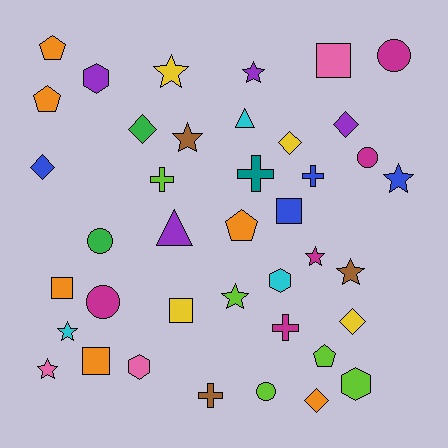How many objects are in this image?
There are 40 objects.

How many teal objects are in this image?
There is 1 teal object.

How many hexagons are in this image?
There are 4 hexagons.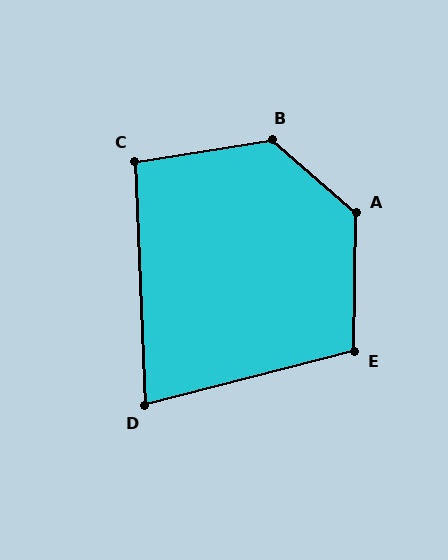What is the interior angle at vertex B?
Approximately 130 degrees (obtuse).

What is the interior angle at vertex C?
Approximately 97 degrees (obtuse).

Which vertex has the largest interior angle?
A, at approximately 130 degrees.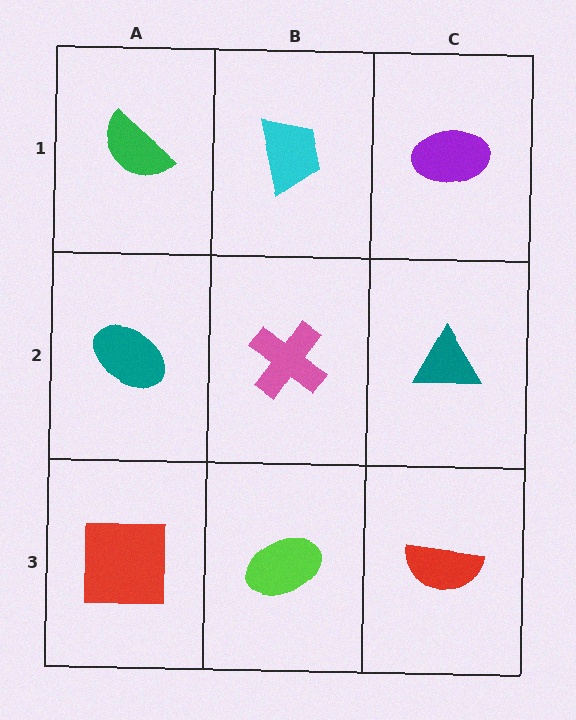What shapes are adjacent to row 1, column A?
A teal ellipse (row 2, column A), a cyan trapezoid (row 1, column B).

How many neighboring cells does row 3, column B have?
3.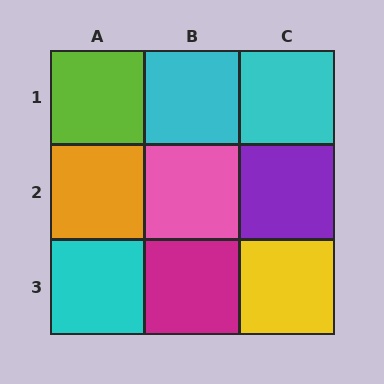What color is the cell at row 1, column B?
Cyan.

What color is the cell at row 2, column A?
Orange.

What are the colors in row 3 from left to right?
Cyan, magenta, yellow.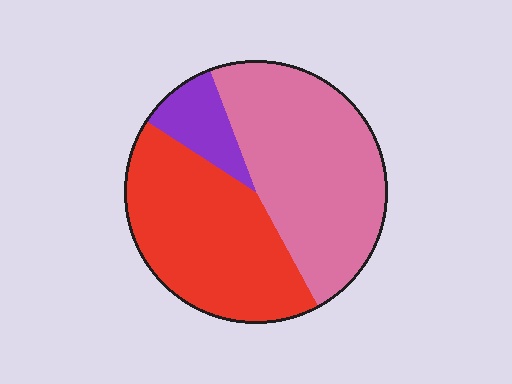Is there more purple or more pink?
Pink.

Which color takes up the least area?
Purple, at roughly 10%.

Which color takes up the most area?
Pink, at roughly 50%.